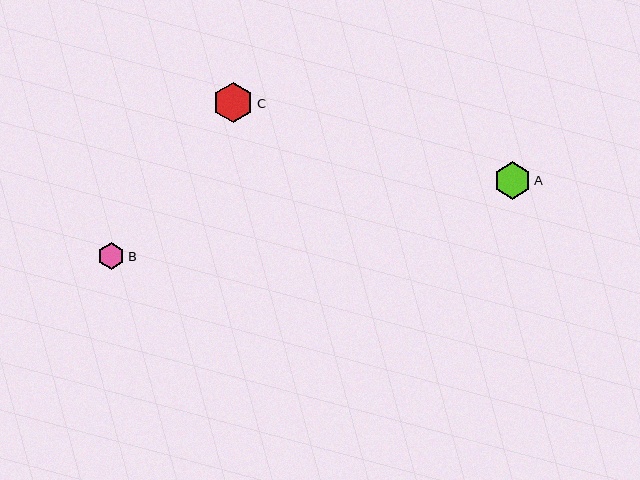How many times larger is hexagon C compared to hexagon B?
Hexagon C is approximately 1.5 times the size of hexagon B.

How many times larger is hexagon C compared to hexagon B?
Hexagon C is approximately 1.5 times the size of hexagon B.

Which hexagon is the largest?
Hexagon C is the largest with a size of approximately 41 pixels.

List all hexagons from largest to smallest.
From largest to smallest: C, A, B.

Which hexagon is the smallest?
Hexagon B is the smallest with a size of approximately 27 pixels.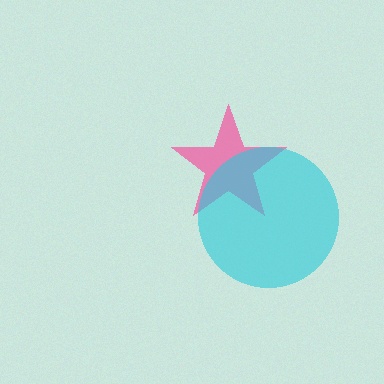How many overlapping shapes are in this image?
There are 2 overlapping shapes in the image.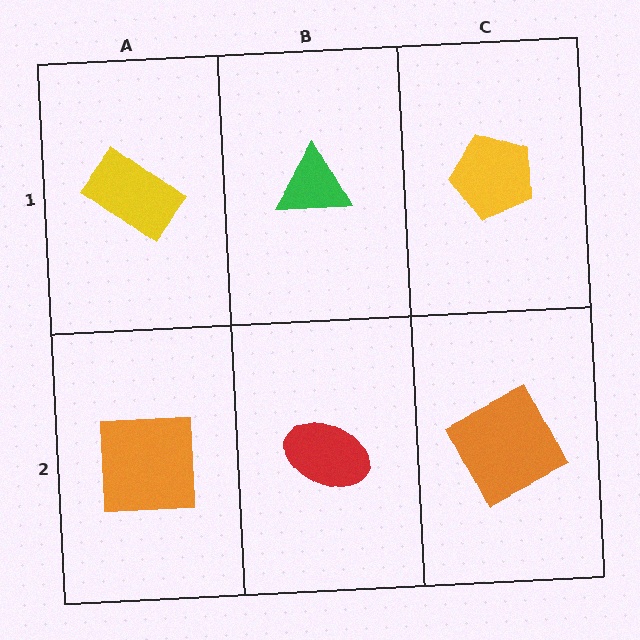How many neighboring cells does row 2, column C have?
2.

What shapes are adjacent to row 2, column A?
A yellow rectangle (row 1, column A), a red ellipse (row 2, column B).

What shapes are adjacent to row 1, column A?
An orange square (row 2, column A), a green triangle (row 1, column B).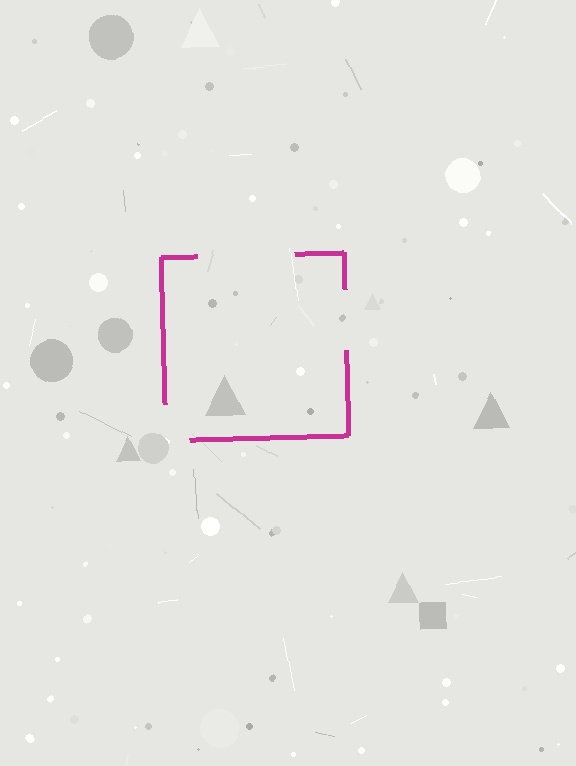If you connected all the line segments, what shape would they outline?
They would outline a square.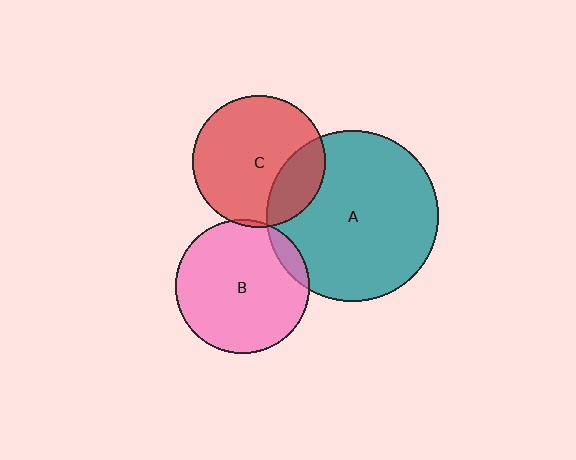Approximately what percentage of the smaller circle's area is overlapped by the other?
Approximately 10%.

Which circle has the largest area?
Circle A (teal).